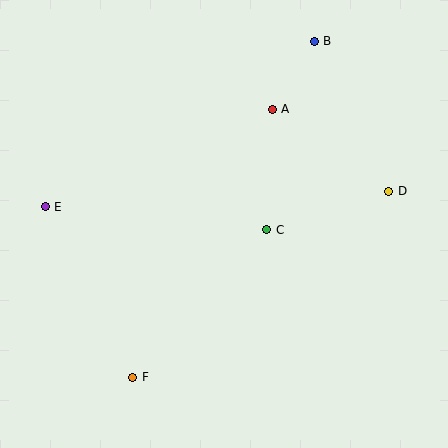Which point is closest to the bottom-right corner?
Point D is closest to the bottom-right corner.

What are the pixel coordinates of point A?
Point A is at (272, 109).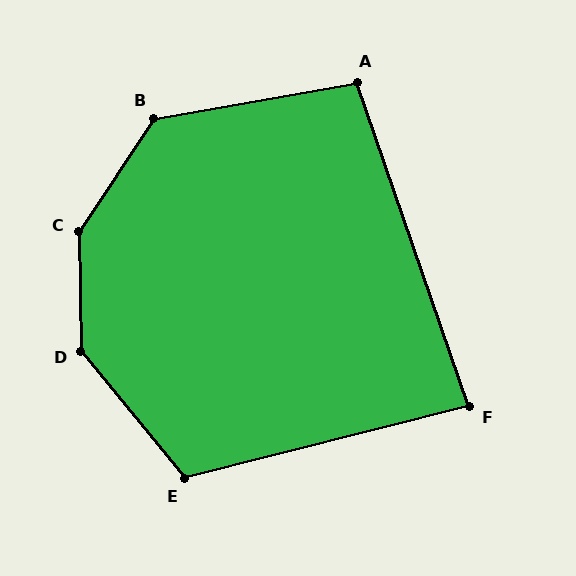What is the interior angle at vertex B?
Approximately 133 degrees (obtuse).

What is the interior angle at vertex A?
Approximately 99 degrees (obtuse).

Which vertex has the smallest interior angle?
F, at approximately 85 degrees.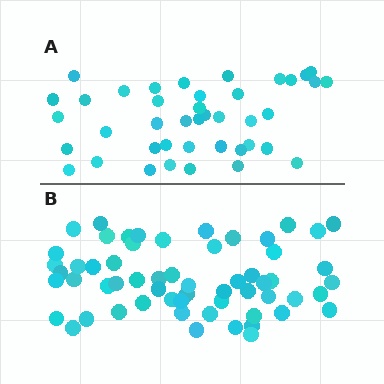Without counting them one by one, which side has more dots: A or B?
Region B (the bottom region) has more dots.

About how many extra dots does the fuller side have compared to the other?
Region B has approximately 20 more dots than region A.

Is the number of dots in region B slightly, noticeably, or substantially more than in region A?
Region B has noticeably more, but not dramatically so. The ratio is roughly 1.4 to 1.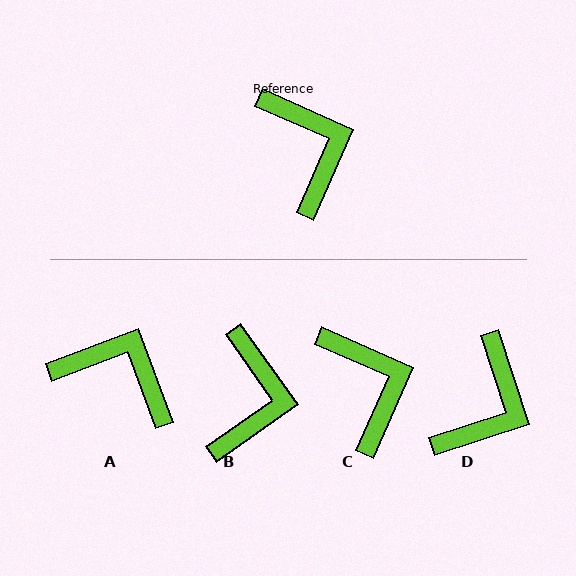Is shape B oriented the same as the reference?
No, it is off by about 31 degrees.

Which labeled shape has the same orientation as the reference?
C.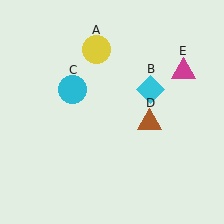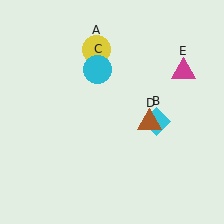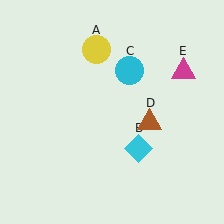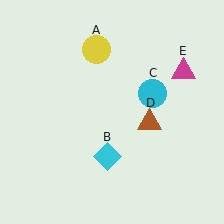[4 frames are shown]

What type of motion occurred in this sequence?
The cyan diamond (object B), cyan circle (object C) rotated clockwise around the center of the scene.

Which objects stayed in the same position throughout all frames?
Yellow circle (object A) and brown triangle (object D) and magenta triangle (object E) remained stationary.